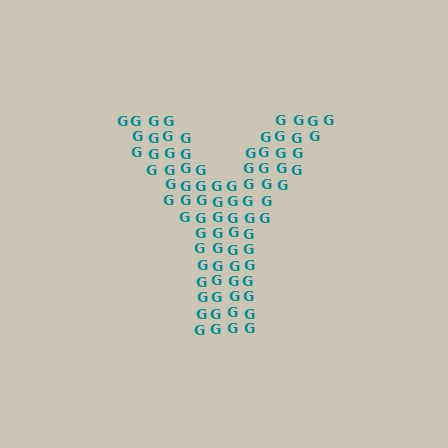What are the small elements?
The small elements are letter G's.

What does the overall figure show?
The overall figure shows the letter Y.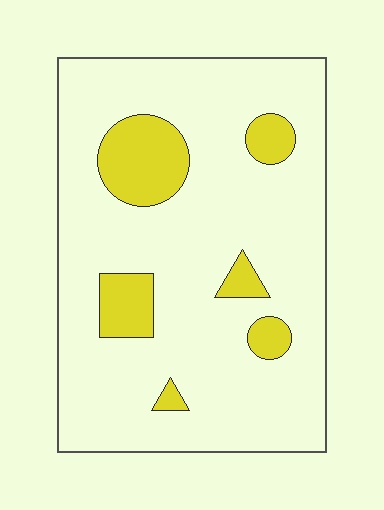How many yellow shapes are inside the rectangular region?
6.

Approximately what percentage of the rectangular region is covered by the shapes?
Approximately 15%.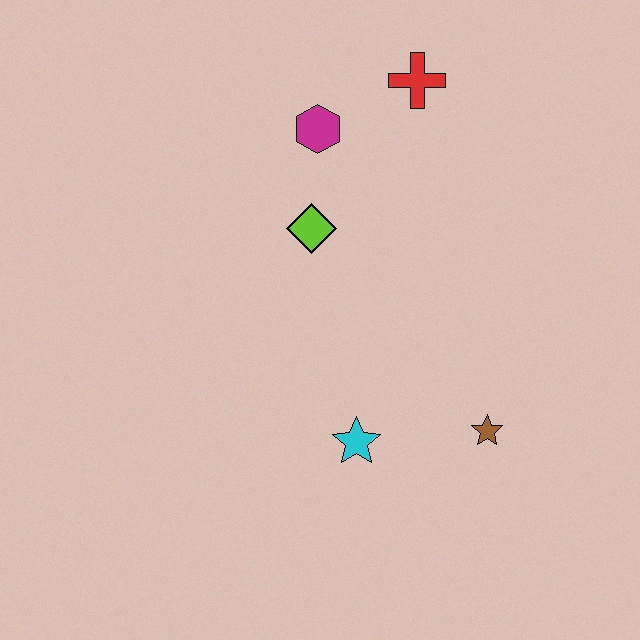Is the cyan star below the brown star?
Yes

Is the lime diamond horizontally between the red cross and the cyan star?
No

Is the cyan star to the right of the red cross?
No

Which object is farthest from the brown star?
The red cross is farthest from the brown star.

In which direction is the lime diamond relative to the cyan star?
The lime diamond is above the cyan star.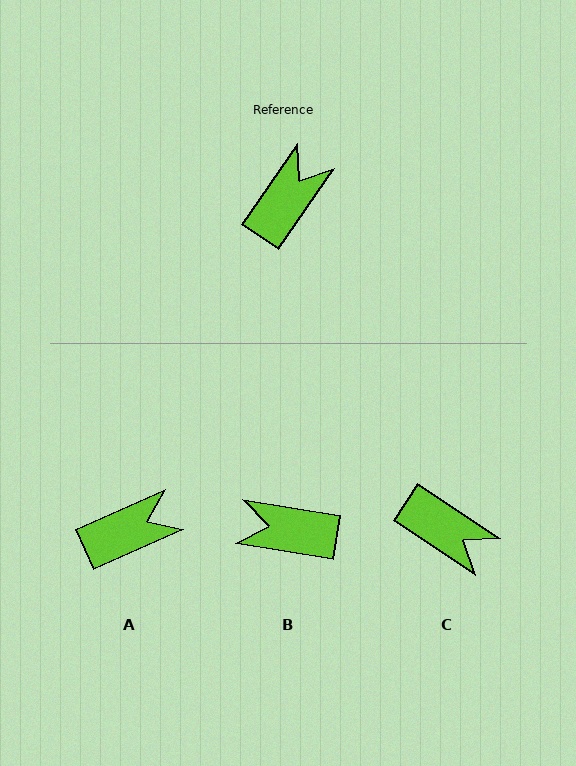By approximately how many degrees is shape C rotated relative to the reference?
Approximately 89 degrees clockwise.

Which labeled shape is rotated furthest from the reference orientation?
B, about 115 degrees away.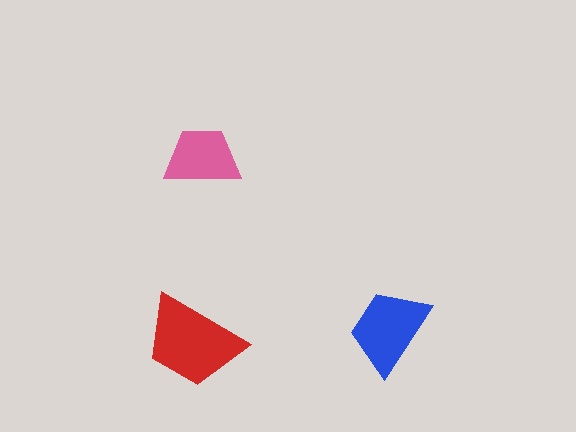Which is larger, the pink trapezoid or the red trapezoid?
The red one.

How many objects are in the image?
There are 3 objects in the image.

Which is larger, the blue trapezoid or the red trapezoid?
The red one.